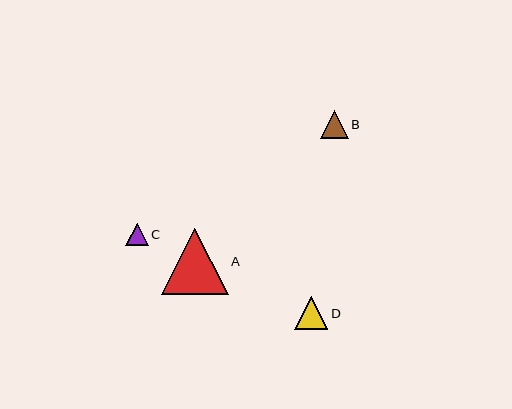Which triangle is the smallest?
Triangle C is the smallest with a size of approximately 22 pixels.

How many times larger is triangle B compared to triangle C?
Triangle B is approximately 1.2 times the size of triangle C.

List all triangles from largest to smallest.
From largest to smallest: A, D, B, C.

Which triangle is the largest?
Triangle A is the largest with a size of approximately 66 pixels.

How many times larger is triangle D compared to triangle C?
Triangle D is approximately 1.5 times the size of triangle C.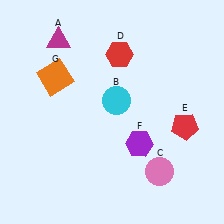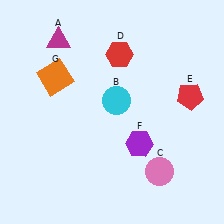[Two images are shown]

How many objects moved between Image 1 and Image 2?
1 object moved between the two images.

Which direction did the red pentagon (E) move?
The red pentagon (E) moved up.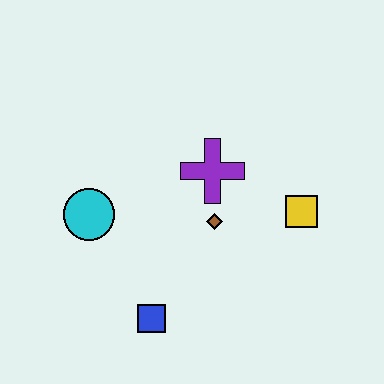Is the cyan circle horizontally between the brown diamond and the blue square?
No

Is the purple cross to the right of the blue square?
Yes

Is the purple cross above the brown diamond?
Yes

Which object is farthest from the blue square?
The yellow square is farthest from the blue square.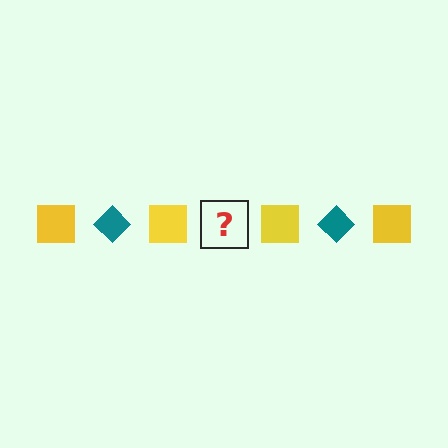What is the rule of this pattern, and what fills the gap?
The rule is that the pattern alternates between yellow square and teal diamond. The gap should be filled with a teal diamond.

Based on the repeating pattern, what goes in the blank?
The blank should be a teal diamond.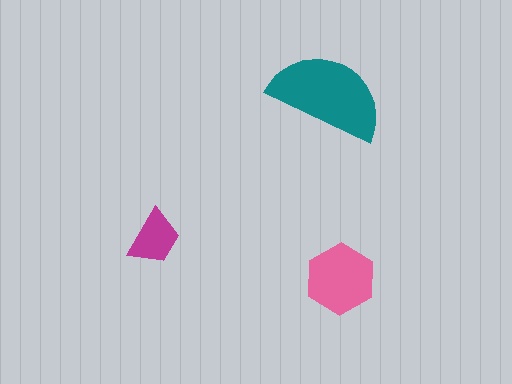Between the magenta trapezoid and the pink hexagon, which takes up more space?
The pink hexagon.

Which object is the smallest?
The magenta trapezoid.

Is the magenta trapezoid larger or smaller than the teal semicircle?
Smaller.